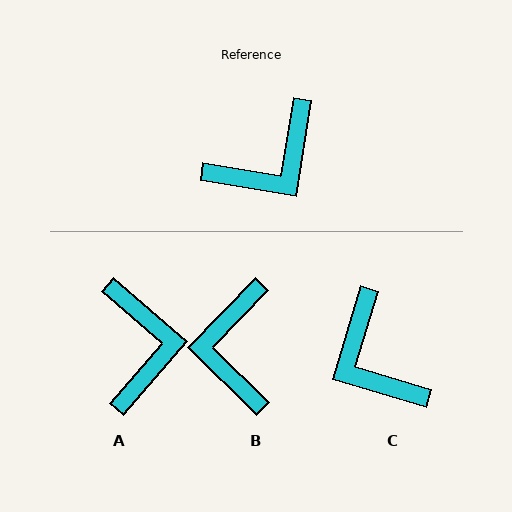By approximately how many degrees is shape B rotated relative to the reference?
Approximately 125 degrees clockwise.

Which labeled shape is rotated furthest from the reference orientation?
B, about 125 degrees away.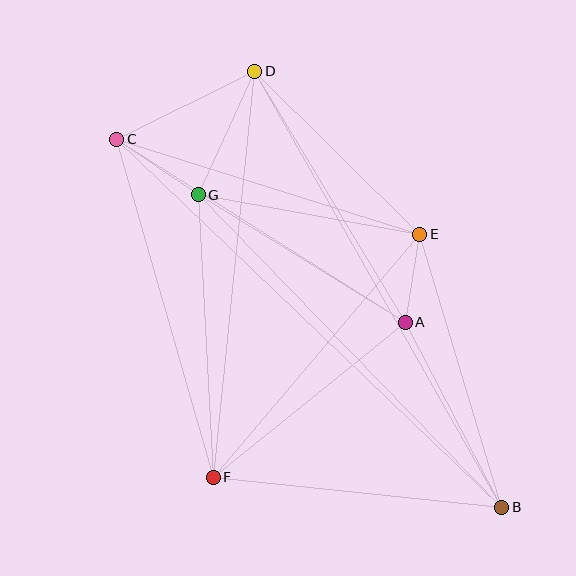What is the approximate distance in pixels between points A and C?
The distance between A and C is approximately 342 pixels.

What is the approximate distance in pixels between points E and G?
The distance between E and G is approximately 225 pixels.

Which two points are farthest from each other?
Points B and C are farthest from each other.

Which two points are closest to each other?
Points A and E are closest to each other.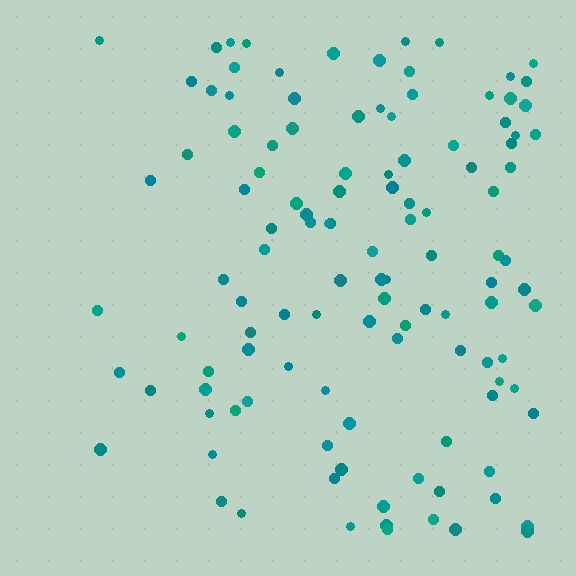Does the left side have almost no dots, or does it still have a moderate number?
Still a moderate number, just noticeably fewer than the right.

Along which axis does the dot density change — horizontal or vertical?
Horizontal.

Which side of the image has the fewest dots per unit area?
The left.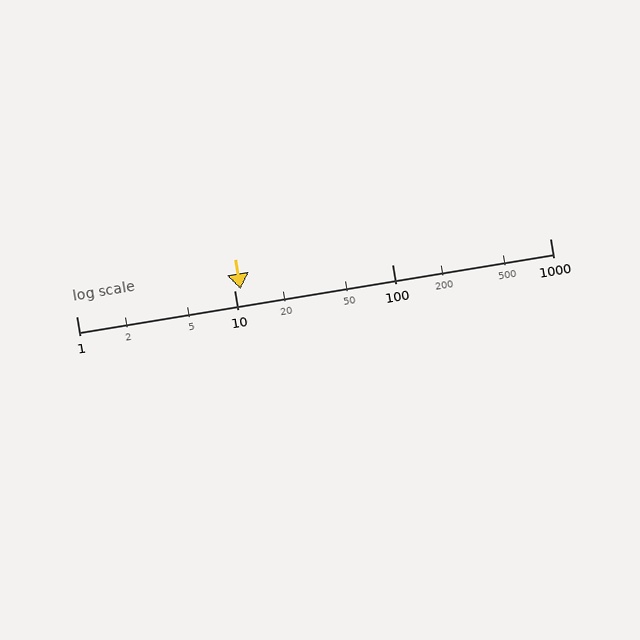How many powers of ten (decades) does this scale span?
The scale spans 3 decades, from 1 to 1000.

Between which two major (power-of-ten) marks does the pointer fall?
The pointer is between 10 and 100.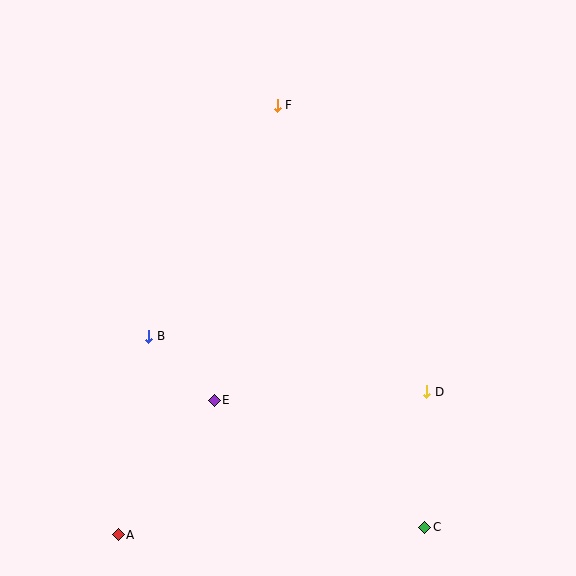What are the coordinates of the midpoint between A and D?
The midpoint between A and D is at (273, 463).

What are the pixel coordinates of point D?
Point D is at (427, 392).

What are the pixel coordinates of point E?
Point E is at (214, 400).